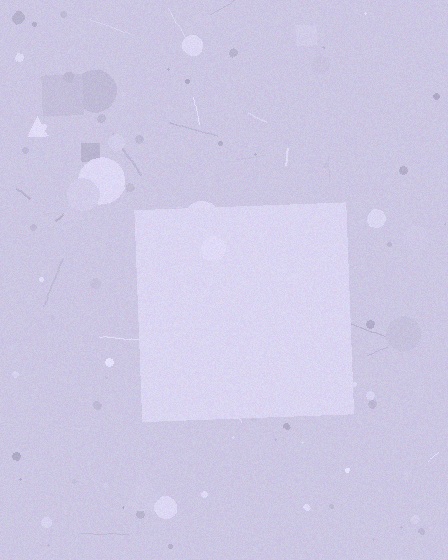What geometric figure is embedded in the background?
A square is embedded in the background.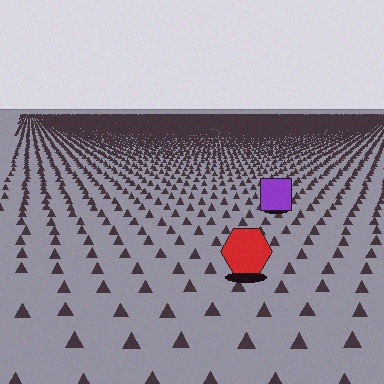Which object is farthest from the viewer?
The purple square is farthest from the viewer. It appears smaller and the ground texture around it is denser.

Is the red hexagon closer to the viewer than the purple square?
Yes. The red hexagon is closer — you can tell from the texture gradient: the ground texture is coarser near it.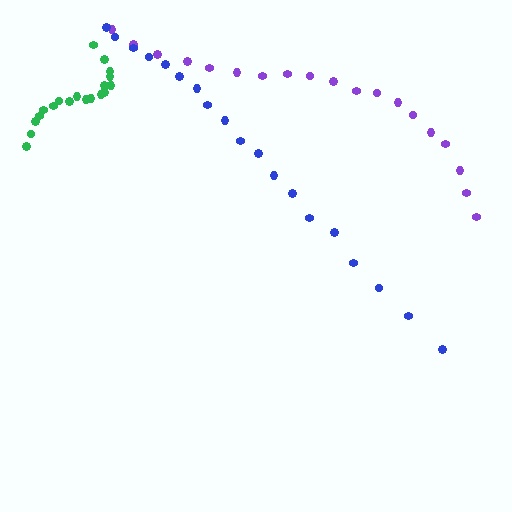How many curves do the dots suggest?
There are 3 distinct paths.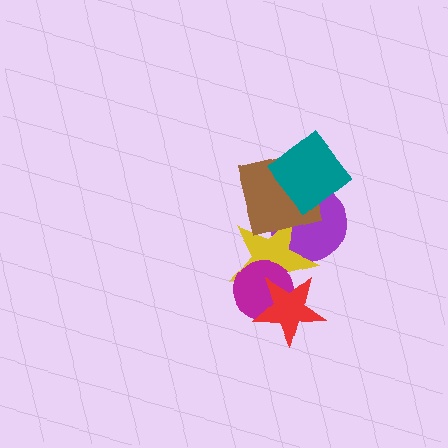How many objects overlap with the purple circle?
3 objects overlap with the purple circle.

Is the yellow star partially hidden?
Yes, it is partially covered by another shape.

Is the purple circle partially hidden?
Yes, it is partially covered by another shape.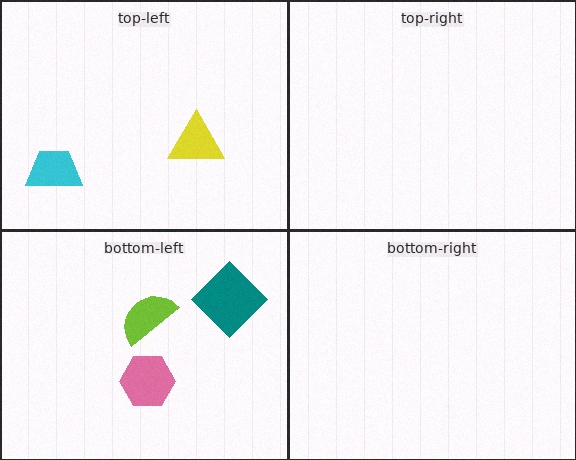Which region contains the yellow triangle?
The top-left region.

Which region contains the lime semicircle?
The bottom-left region.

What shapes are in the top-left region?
The yellow triangle, the cyan trapezoid.